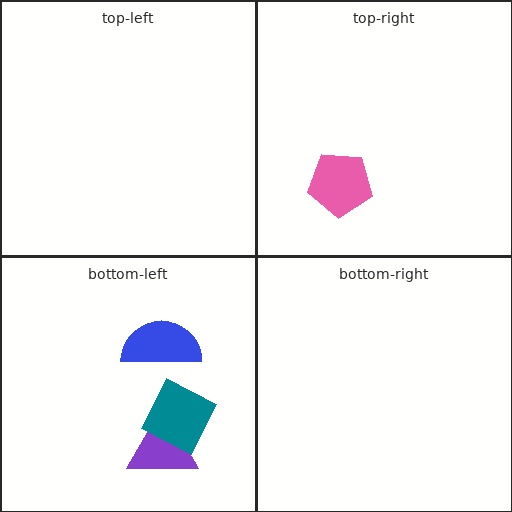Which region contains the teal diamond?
The bottom-left region.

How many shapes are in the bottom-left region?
3.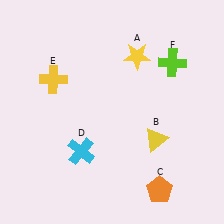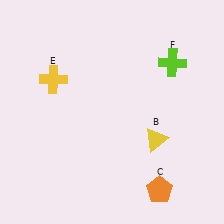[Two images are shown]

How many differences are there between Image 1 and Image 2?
There are 2 differences between the two images.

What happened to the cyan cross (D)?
The cyan cross (D) was removed in Image 2. It was in the bottom-left area of Image 1.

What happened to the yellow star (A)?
The yellow star (A) was removed in Image 2. It was in the top-right area of Image 1.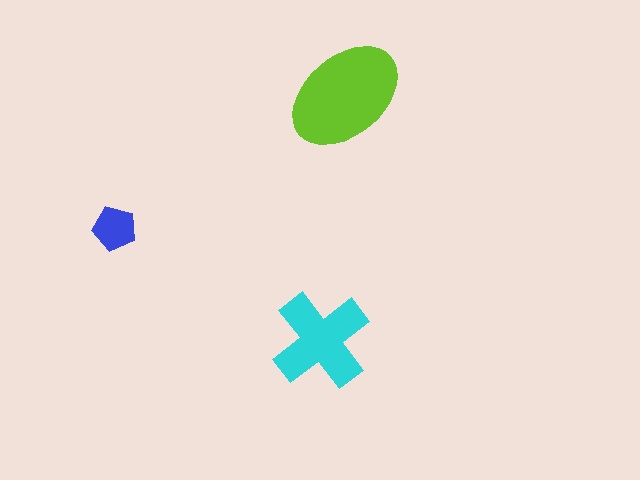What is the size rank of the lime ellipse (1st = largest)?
1st.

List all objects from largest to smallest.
The lime ellipse, the cyan cross, the blue pentagon.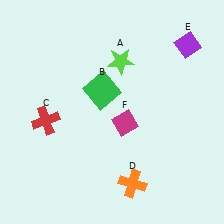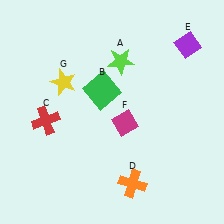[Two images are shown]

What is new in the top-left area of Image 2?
A yellow star (G) was added in the top-left area of Image 2.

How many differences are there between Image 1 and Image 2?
There is 1 difference between the two images.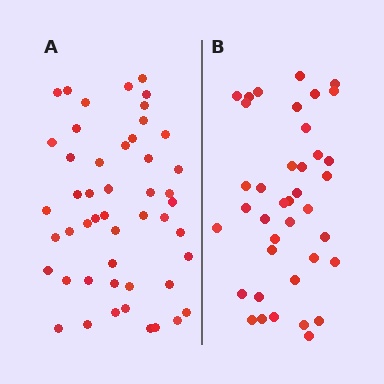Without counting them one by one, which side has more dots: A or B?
Region A (the left region) has more dots.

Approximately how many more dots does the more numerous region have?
Region A has roughly 10 or so more dots than region B.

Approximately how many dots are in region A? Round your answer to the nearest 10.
About 50 dots. (The exact count is 49, which rounds to 50.)